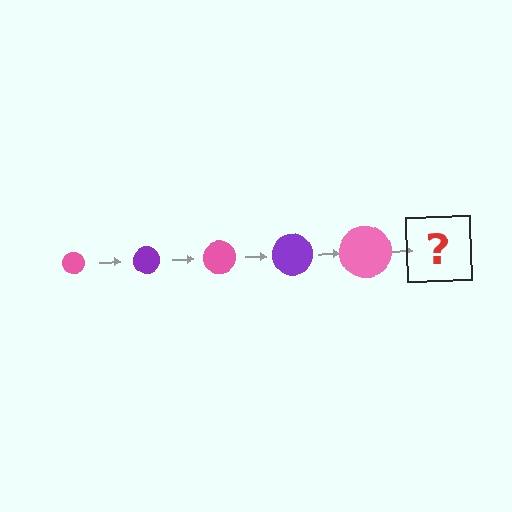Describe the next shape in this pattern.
It should be a purple circle, larger than the previous one.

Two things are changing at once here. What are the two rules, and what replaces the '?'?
The two rules are that the circle grows larger each step and the color cycles through pink and purple. The '?' should be a purple circle, larger than the previous one.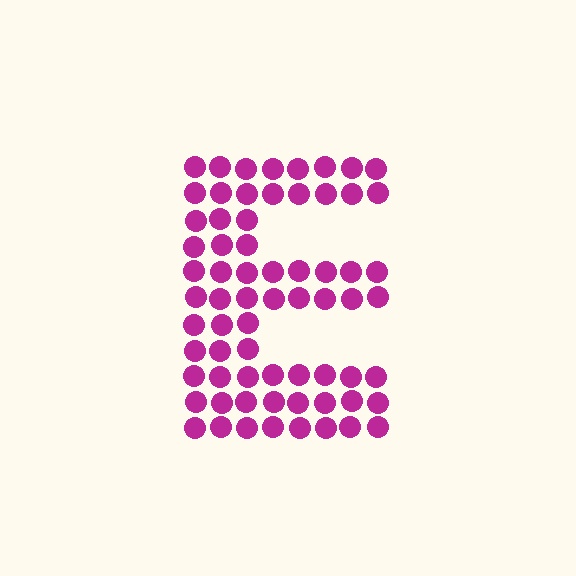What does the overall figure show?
The overall figure shows the letter E.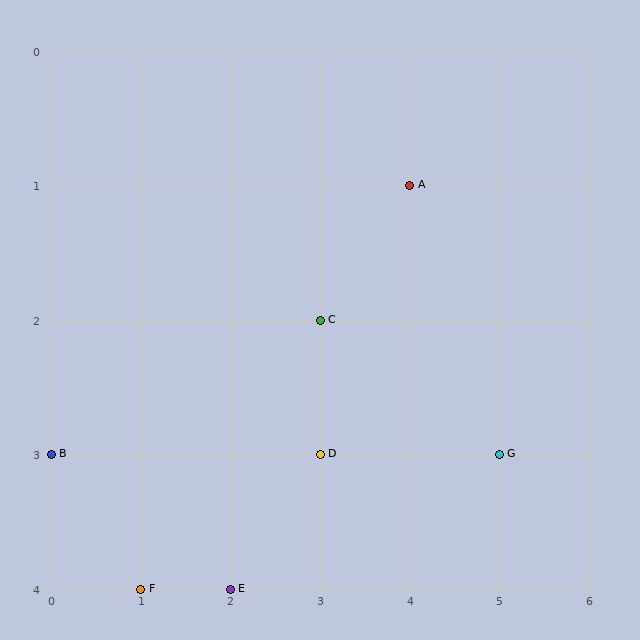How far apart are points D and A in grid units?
Points D and A are 1 column and 2 rows apart (about 2.2 grid units diagonally).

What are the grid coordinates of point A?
Point A is at grid coordinates (4, 1).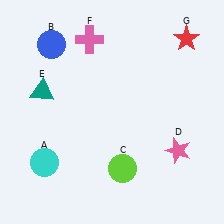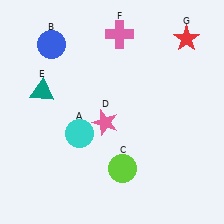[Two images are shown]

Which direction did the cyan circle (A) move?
The cyan circle (A) moved right.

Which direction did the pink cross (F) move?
The pink cross (F) moved right.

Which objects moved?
The objects that moved are: the cyan circle (A), the pink star (D), the pink cross (F).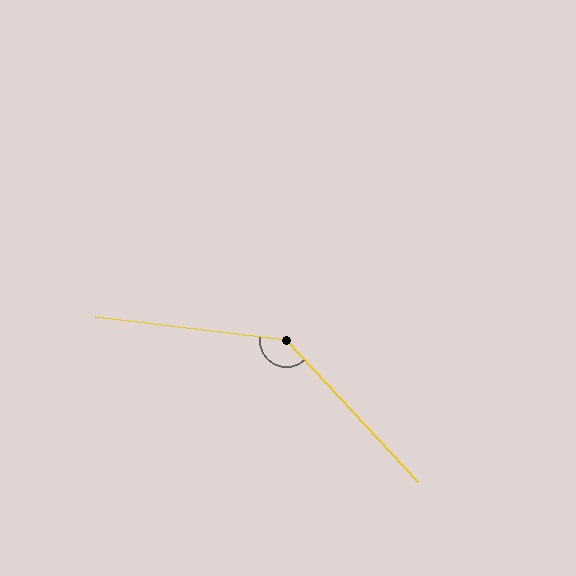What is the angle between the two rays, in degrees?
Approximately 140 degrees.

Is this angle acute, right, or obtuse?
It is obtuse.